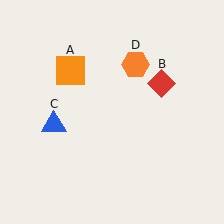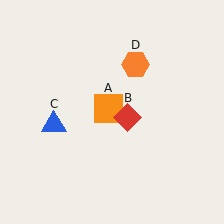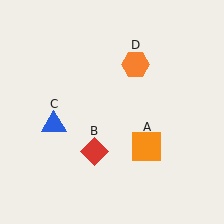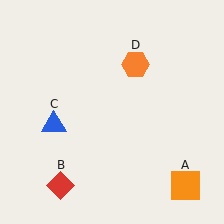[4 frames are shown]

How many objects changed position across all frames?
2 objects changed position: orange square (object A), red diamond (object B).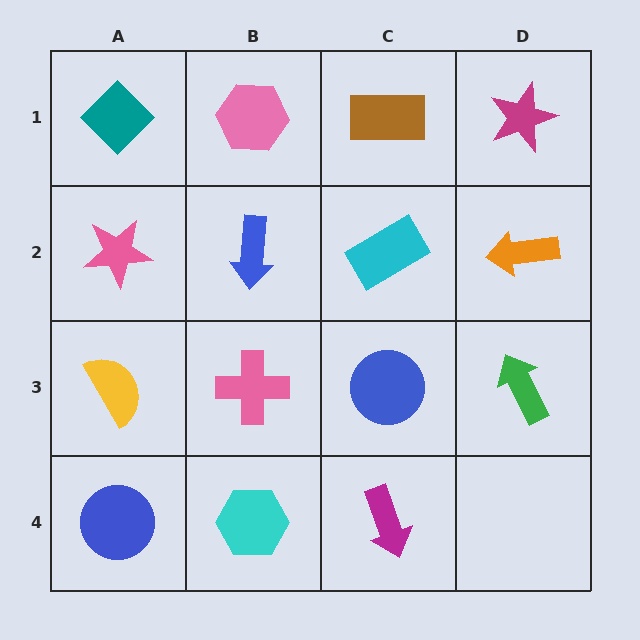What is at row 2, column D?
An orange arrow.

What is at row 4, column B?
A cyan hexagon.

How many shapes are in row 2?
4 shapes.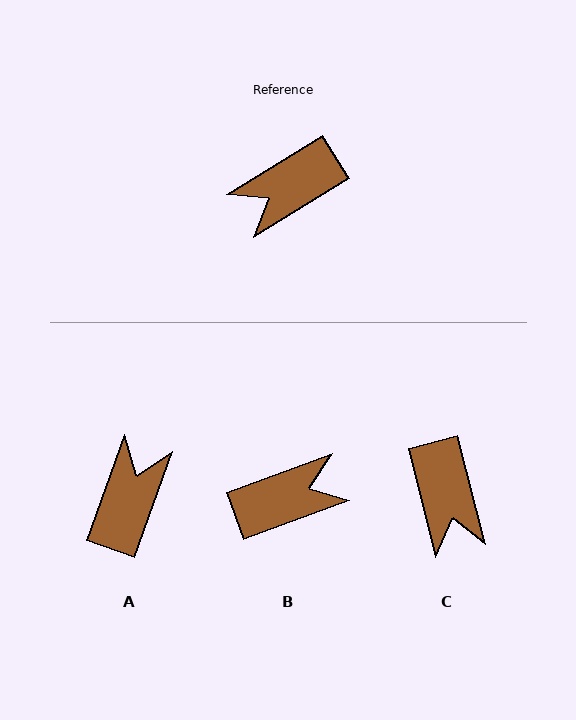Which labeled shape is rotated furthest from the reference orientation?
B, about 169 degrees away.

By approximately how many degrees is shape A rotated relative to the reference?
Approximately 141 degrees clockwise.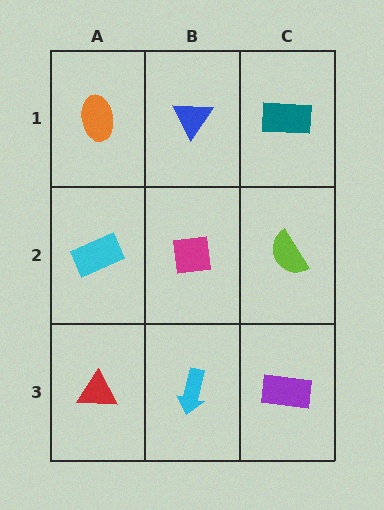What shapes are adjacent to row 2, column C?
A teal rectangle (row 1, column C), a purple rectangle (row 3, column C), a magenta square (row 2, column B).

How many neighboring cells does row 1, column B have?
3.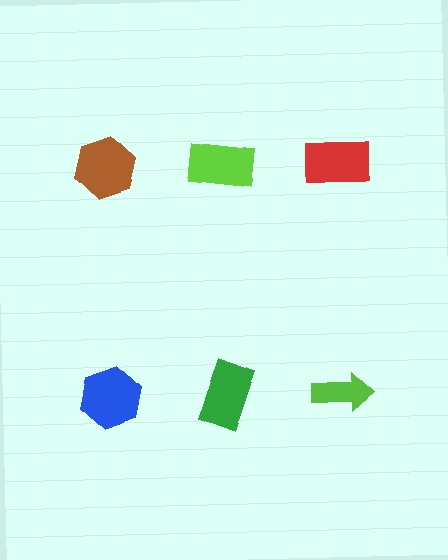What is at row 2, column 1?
A blue hexagon.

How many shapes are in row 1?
3 shapes.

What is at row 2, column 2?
A green rectangle.